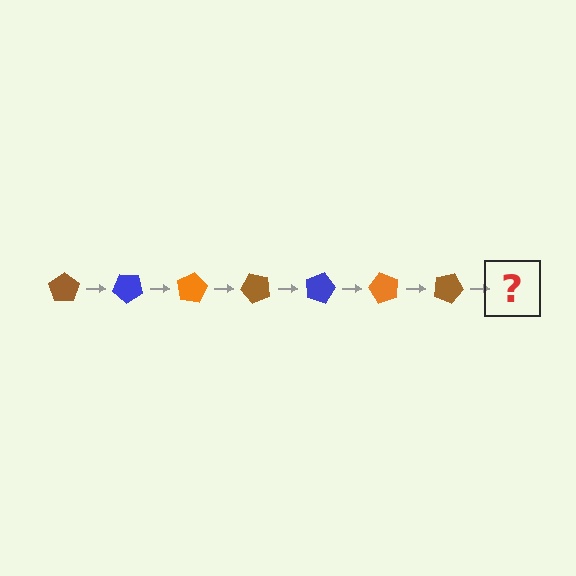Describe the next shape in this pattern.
It should be a blue pentagon, rotated 280 degrees from the start.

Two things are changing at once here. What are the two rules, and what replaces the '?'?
The two rules are that it rotates 40 degrees each step and the color cycles through brown, blue, and orange. The '?' should be a blue pentagon, rotated 280 degrees from the start.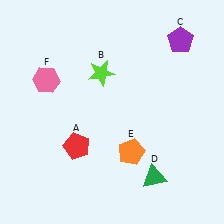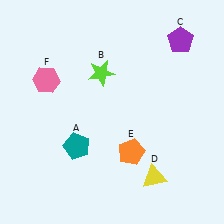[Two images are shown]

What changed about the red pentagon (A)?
In Image 1, A is red. In Image 2, it changed to teal.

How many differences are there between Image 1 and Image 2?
There are 2 differences between the two images.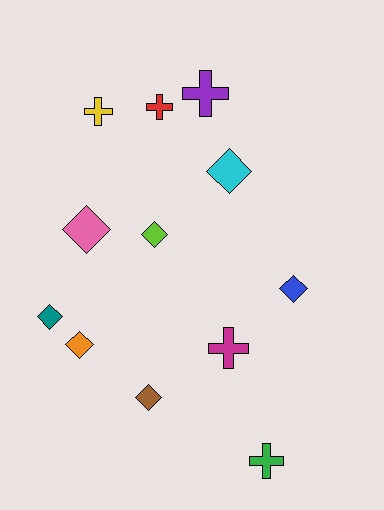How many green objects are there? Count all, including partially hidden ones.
There is 1 green object.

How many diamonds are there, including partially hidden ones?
There are 7 diamonds.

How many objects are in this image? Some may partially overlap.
There are 12 objects.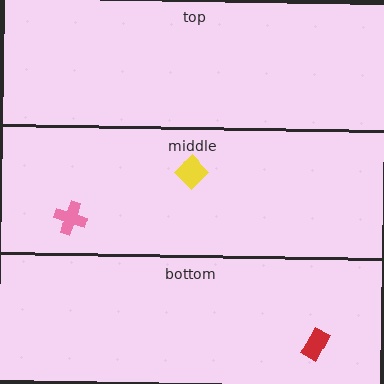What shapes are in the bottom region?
The red rectangle.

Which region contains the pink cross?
The middle region.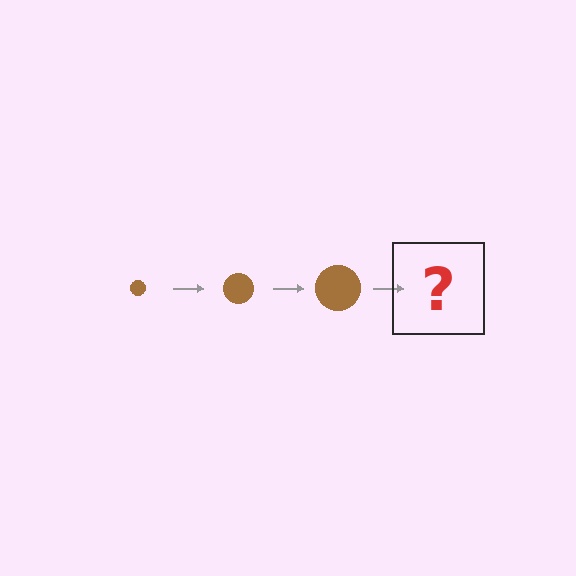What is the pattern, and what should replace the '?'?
The pattern is that the circle gets progressively larger each step. The '?' should be a brown circle, larger than the previous one.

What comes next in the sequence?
The next element should be a brown circle, larger than the previous one.